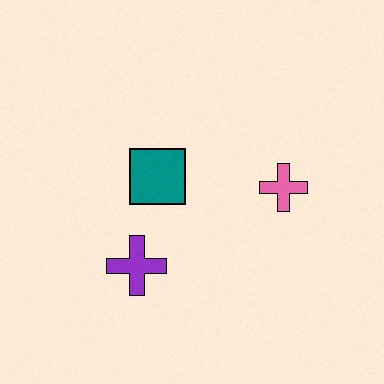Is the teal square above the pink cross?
Yes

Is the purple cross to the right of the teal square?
No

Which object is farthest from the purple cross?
The pink cross is farthest from the purple cross.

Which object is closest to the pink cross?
The teal square is closest to the pink cross.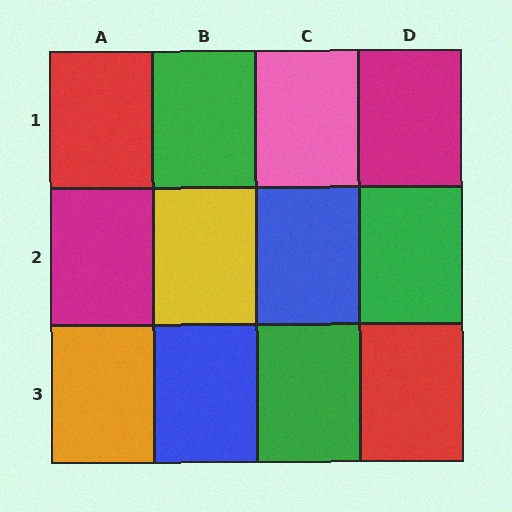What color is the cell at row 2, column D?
Green.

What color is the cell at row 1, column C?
Pink.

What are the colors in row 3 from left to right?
Orange, blue, green, red.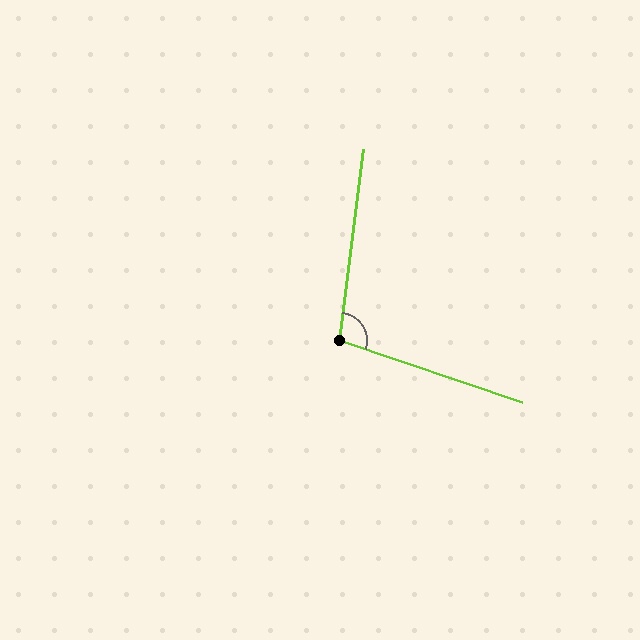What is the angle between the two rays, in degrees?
Approximately 102 degrees.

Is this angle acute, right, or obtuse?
It is obtuse.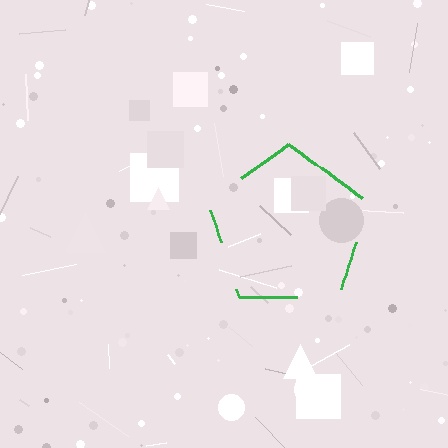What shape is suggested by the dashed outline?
The dashed outline suggests a pentagon.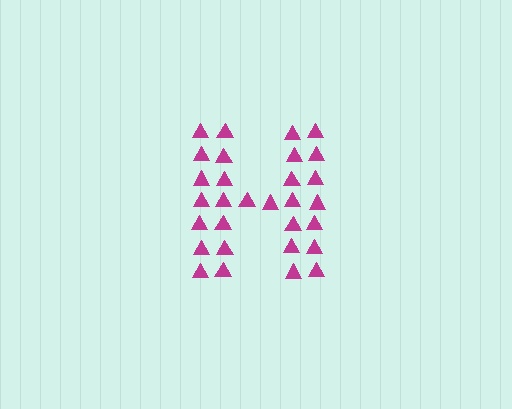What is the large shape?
The large shape is the letter H.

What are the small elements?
The small elements are triangles.